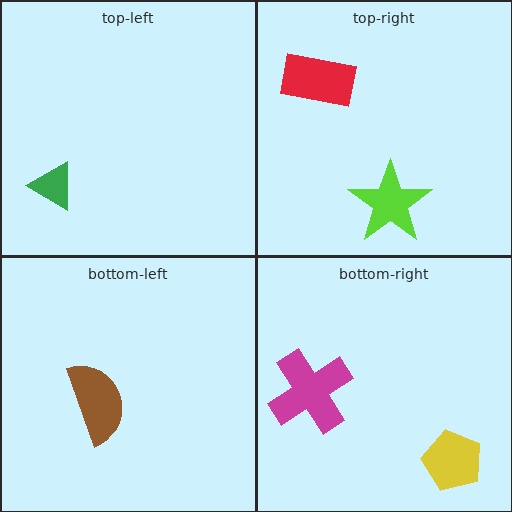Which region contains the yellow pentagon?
The bottom-right region.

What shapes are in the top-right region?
The lime star, the red rectangle.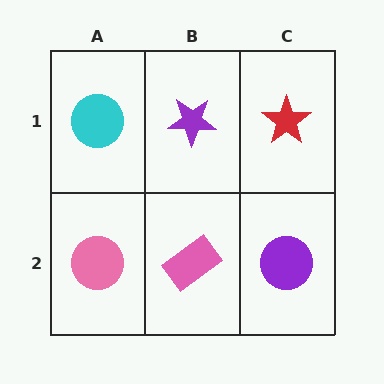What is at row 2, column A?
A pink circle.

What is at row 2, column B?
A pink rectangle.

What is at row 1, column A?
A cyan circle.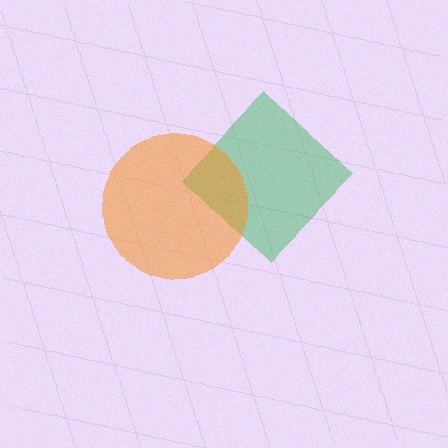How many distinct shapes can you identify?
There are 2 distinct shapes: a green diamond, an orange circle.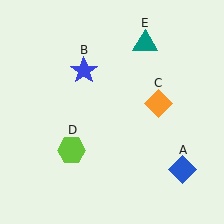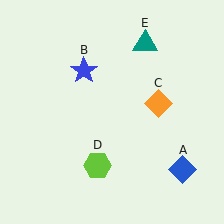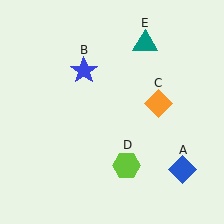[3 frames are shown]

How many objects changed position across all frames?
1 object changed position: lime hexagon (object D).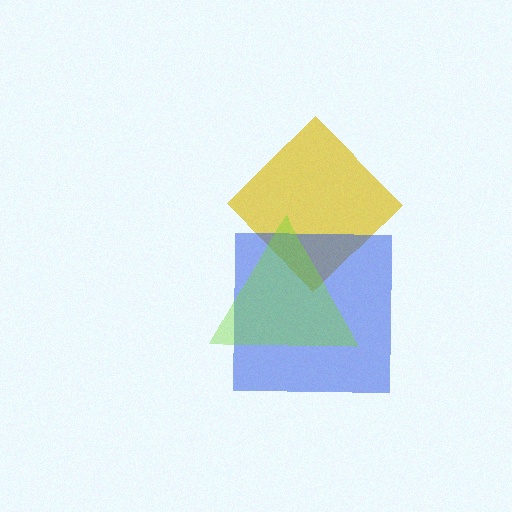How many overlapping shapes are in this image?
There are 3 overlapping shapes in the image.